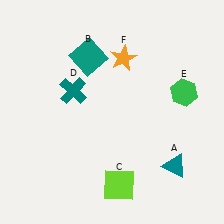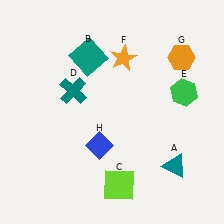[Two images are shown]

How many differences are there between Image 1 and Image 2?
There are 2 differences between the two images.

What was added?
An orange hexagon (G), a blue diamond (H) were added in Image 2.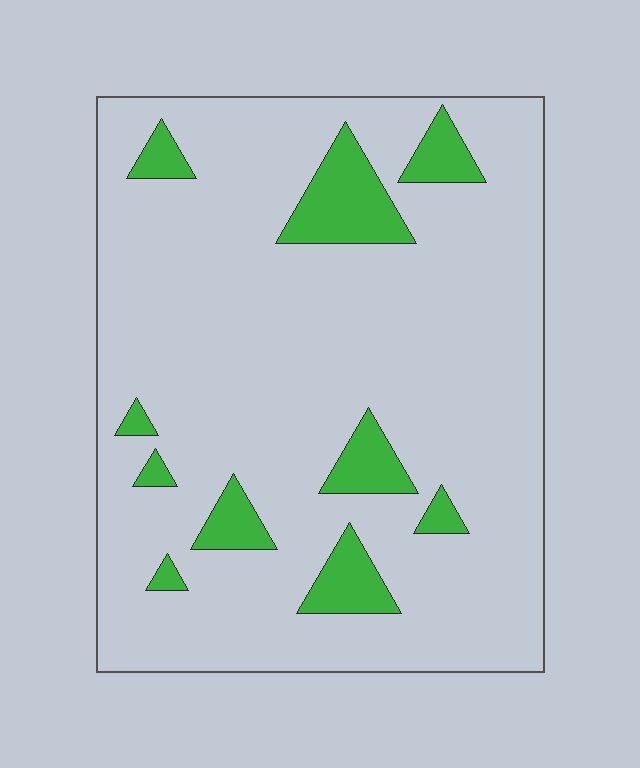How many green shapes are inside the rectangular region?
10.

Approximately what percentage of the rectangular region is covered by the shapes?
Approximately 10%.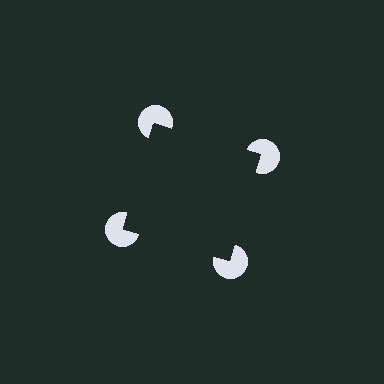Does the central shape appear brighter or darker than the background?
It typically appears slightly darker than the background, even though no actual brightness change is drawn.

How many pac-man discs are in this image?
There are 4 — one at each vertex of the illusory square.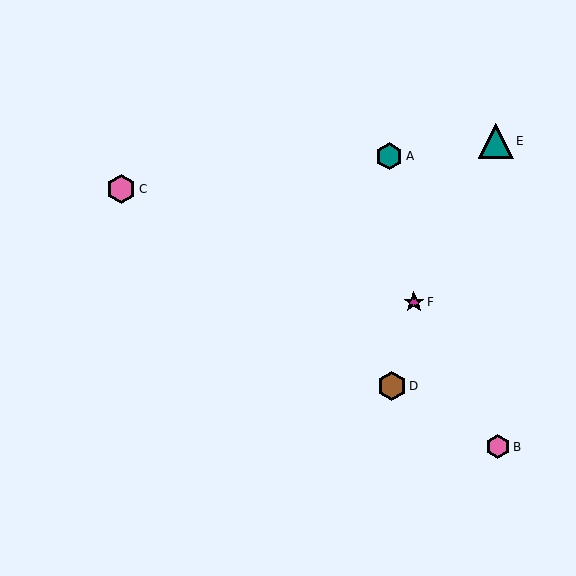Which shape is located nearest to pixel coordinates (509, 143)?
The teal triangle (labeled E) at (496, 141) is nearest to that location.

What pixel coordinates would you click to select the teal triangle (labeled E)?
Click at (496, 141) to select the teal triangle E.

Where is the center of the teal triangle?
The center of the teal triangle is at (496, 141).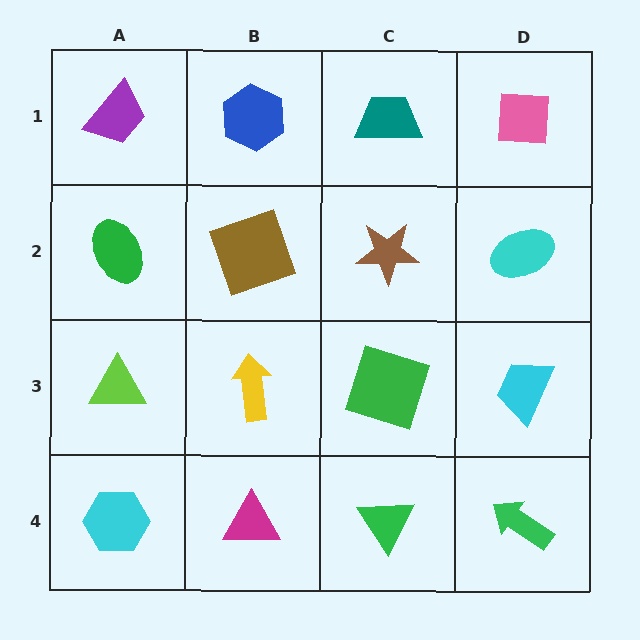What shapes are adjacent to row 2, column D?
A pink square (row 1, column D), a cyan trapezoid (row 3, column D), a brown star (row 2, column C).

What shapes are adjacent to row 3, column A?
A green ellipse (row 2, column A), a cyan hexagon (row 4, column A), a yellow arrow (row 3, column B).